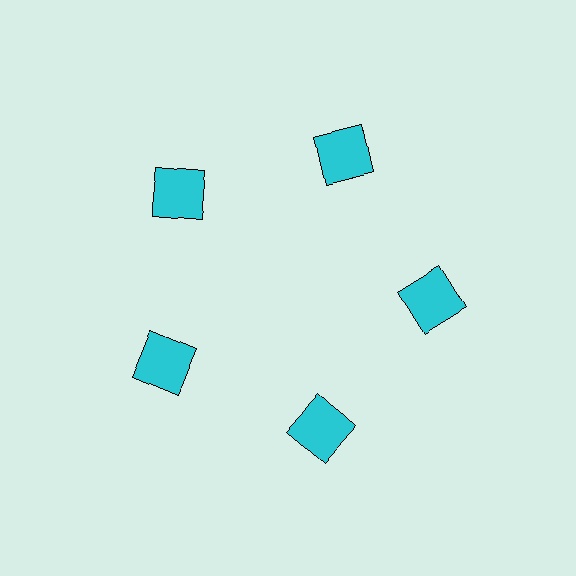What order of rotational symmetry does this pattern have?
This pattern has 5-fold rotational symmetry.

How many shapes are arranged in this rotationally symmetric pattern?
There are 5 shapes, arranged in 5 groups of 1.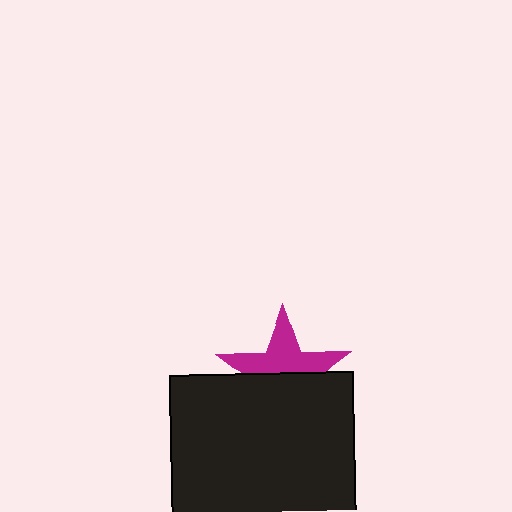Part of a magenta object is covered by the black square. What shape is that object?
It is a star.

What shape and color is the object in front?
The object in front is a black square.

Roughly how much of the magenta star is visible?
About half of it is visible (roughly 51%).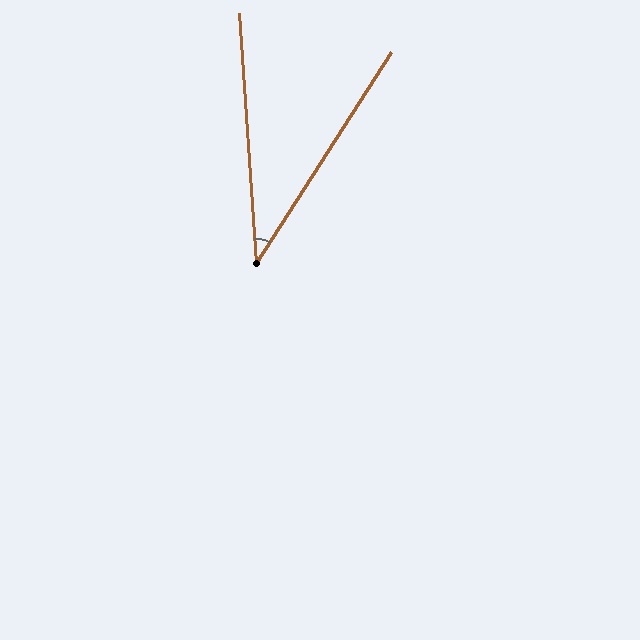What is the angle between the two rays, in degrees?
Approximately 37 degrees.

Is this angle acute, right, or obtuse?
It is acute.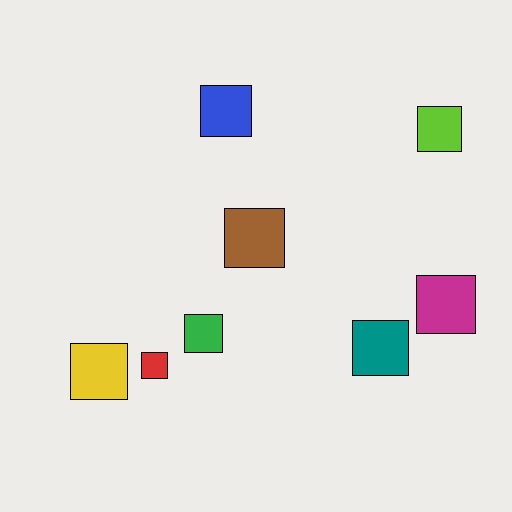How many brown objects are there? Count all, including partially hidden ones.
There is 1 brown object.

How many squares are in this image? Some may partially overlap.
There are 8 squares.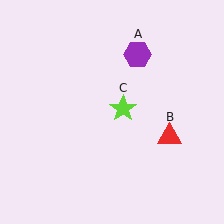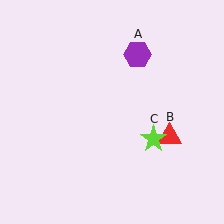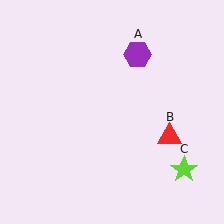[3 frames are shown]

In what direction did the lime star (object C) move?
The lime star (object C) moved down and to the right.